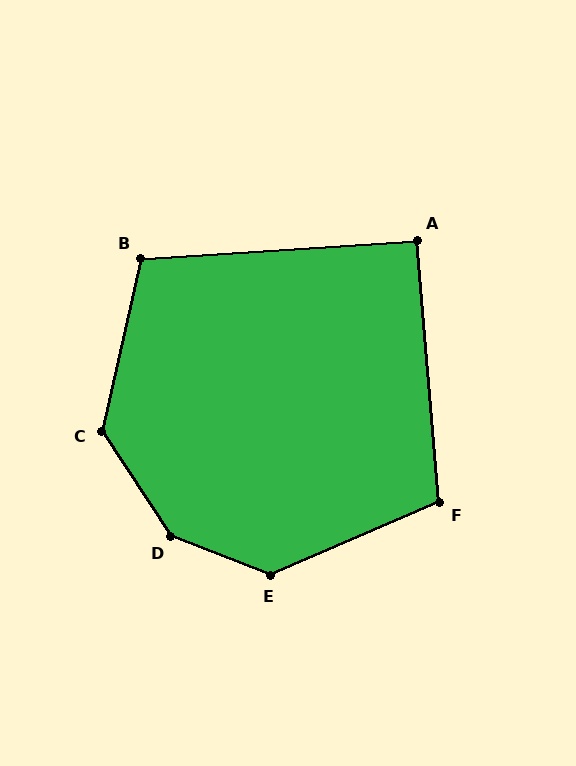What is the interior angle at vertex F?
Approximately 109 degrees (obtuse).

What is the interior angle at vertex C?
Approximately 134 degrees (obtuse).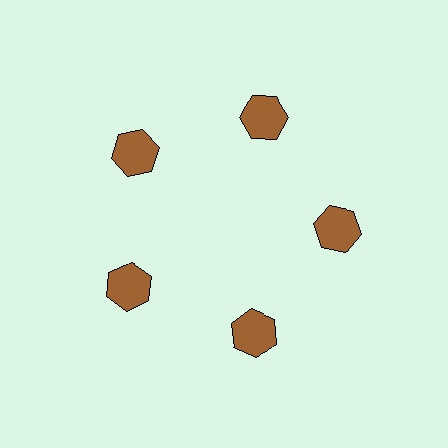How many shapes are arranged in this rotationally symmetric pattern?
There are 5 shapes, arranged in 5 groups of 1.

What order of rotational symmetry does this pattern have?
This pattern has 5-fold rotational symmetry.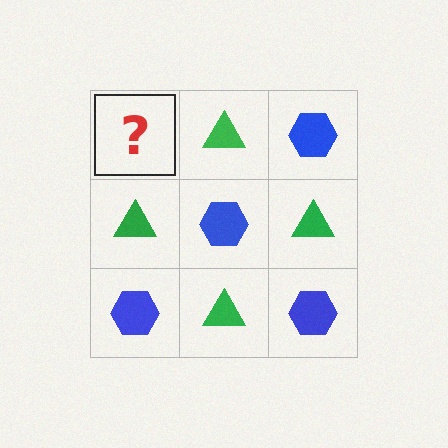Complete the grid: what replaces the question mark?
The question mark should be replaced with a blue hexagon.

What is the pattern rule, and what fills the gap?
The rule is that it alternates blue hexagon and green triangle in a checkerboard pattern. The gap should be filled with a blue hexagon.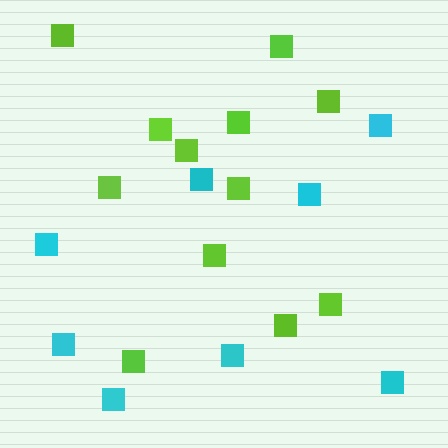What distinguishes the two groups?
There are 2 groups: one group of lime squares (12) and one group of cyan squares (8).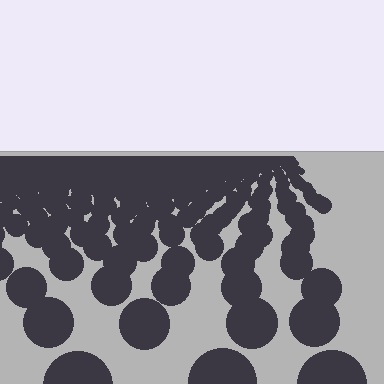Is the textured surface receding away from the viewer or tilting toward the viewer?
The surface is receding away from the viewer. Texture elements get smaller and denser toward the top.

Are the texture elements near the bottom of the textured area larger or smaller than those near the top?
Larger. Near the bottom, elements are closer to the viewer and appear at a bigger on-screen size.